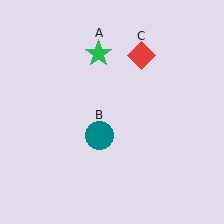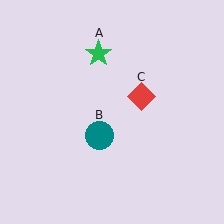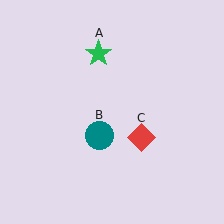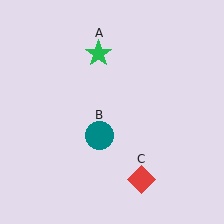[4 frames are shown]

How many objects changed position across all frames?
1 object changed position: red diamond (object C).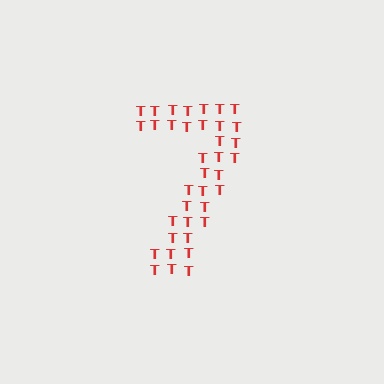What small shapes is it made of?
It is made of small letter T's.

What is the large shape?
The large shape is the digit 7.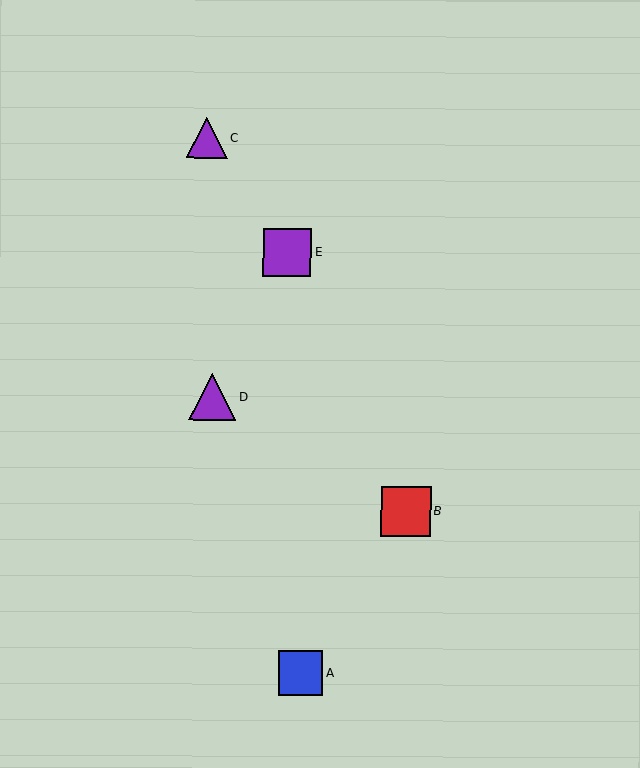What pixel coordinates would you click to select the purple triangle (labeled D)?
Click at (212, 397) to select the purple triangle D.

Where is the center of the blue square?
The center of the blue square is at (301, 673).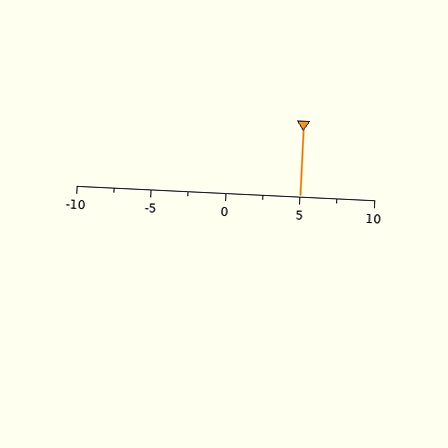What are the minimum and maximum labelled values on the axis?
The axis runs from -10 to 10.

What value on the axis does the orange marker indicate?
The marker indicates approximately 5.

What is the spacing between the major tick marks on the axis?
The major ticks are spaced 5 apart.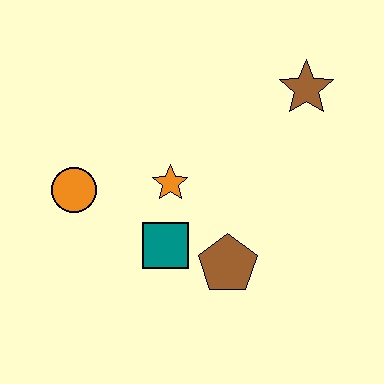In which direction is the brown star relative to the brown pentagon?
The brown star is above the brown pentagon.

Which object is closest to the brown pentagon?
The teal square is closest to the brown pentagon.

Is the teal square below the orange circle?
Yes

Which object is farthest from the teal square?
The brown star is farthest from the teal square.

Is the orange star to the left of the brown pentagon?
Yes